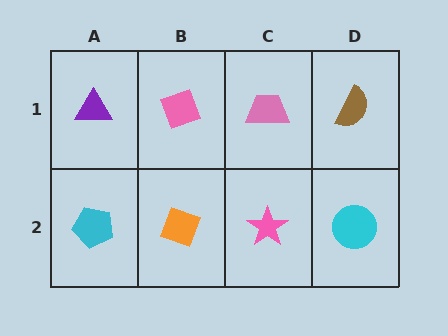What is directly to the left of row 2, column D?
A pink star.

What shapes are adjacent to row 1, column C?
A pink star (row 2, column C), a pink diamond (row 1, column B), a brown semicircle (row 1, column D).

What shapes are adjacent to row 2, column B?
A pink diamond (row 1, column B), a cyan pentagon (row 2, column A), a pink star (row 2, column C).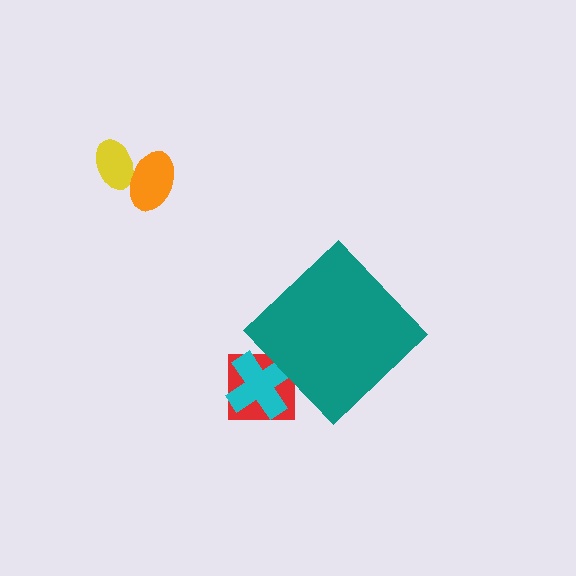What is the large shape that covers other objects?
A teal diamond.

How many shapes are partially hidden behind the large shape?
2 shapes are partially hidden.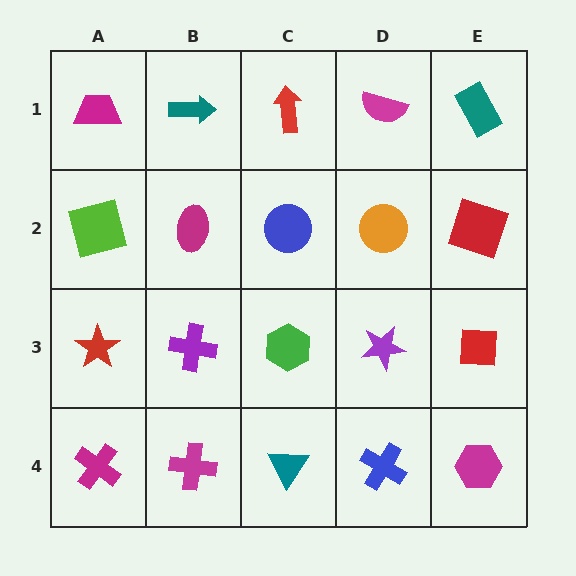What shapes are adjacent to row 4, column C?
A green hexagon (row 3, column C), a magenta cross (row 4, column B), a blue cross (row 4, column D).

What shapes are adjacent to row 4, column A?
A red star (row 3, column A), a magenta cross (row 4, column B).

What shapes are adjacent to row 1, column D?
An orange circle (row 2, column D), a red arrow (row 1, column C), a teal rectangle (row 1, column E).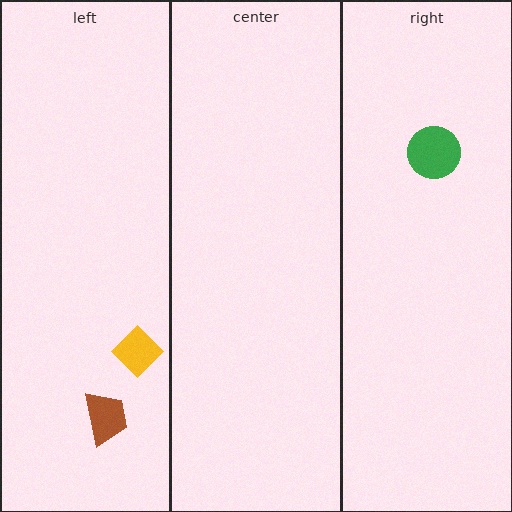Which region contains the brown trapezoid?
The left region.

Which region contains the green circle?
The right region.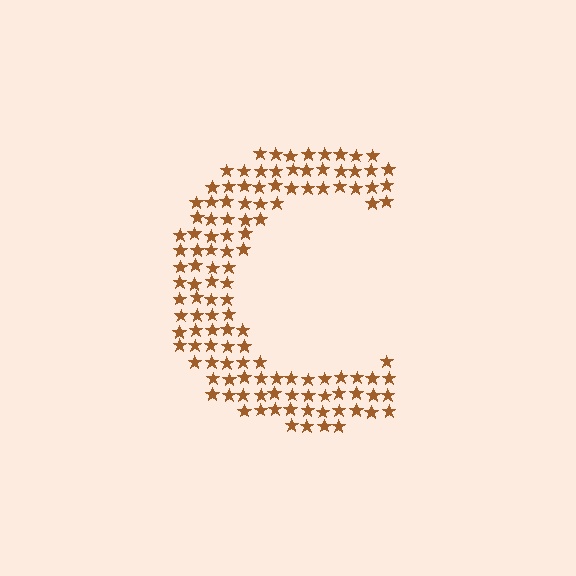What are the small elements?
The small elements are stars.